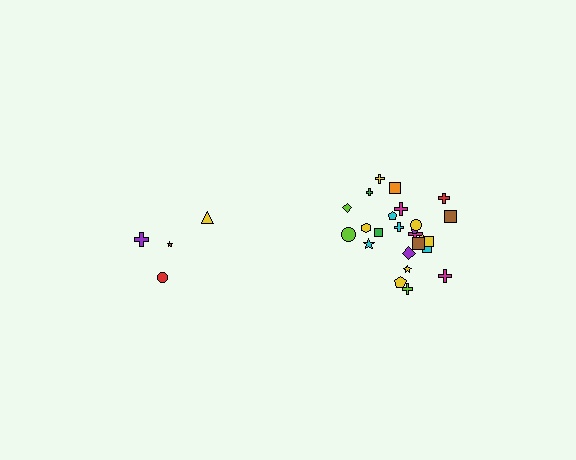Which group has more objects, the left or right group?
The right group.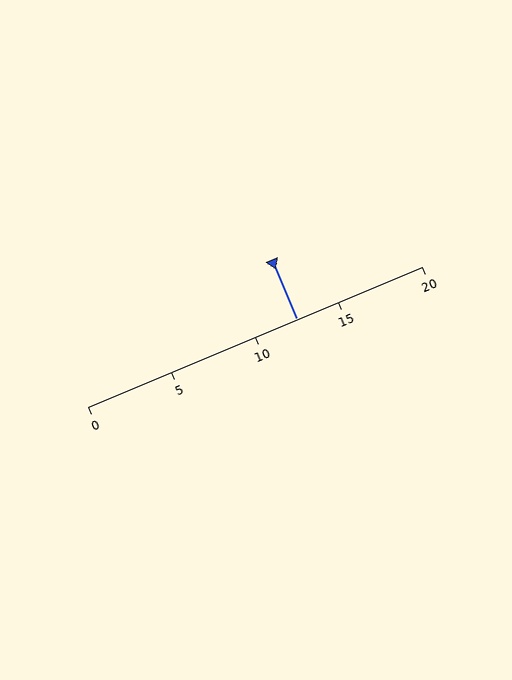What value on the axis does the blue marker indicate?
The marker indicates approximately 12.5.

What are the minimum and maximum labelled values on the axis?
The axis runs from 0 to 20.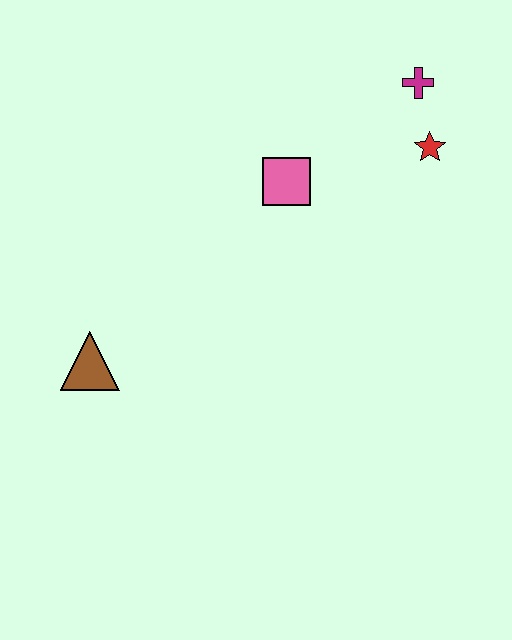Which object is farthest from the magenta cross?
The brown triangle is farthest from the magenta cross.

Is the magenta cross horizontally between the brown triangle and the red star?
Yes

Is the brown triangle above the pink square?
No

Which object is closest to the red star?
The magenta cross is closest to the red star.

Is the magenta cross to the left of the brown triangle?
No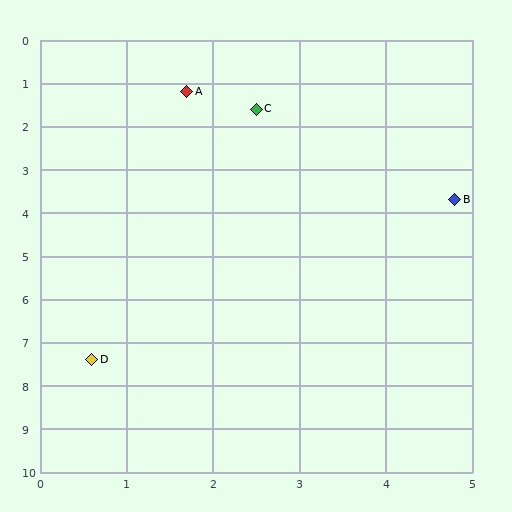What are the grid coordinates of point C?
Point C is at approximately (2.5, 1.6).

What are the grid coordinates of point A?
Point A is at approximately (1.7, 1.2).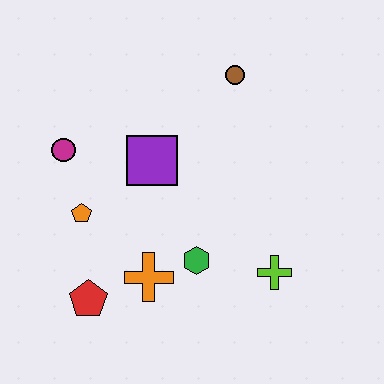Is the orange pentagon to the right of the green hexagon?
No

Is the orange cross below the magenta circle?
Yes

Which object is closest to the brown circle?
The purple square is closest to the brown circle.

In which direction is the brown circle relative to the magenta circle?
The brown circle is to the right of the magenta circle.